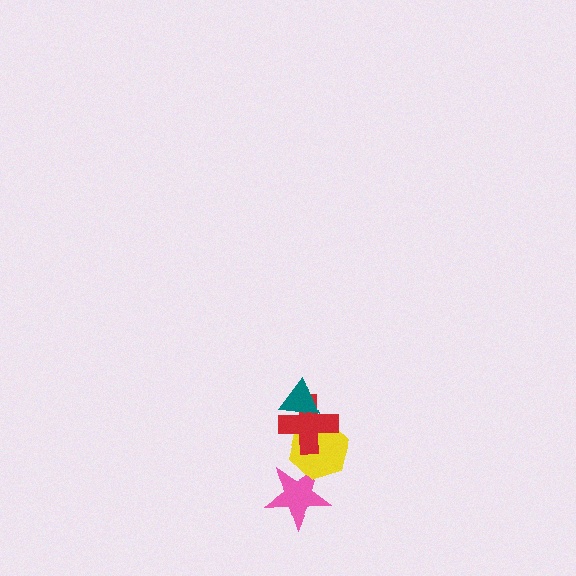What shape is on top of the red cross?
The teal triangle is on top of the red cross.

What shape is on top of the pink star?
The yellow hexagon is on top of the pink star.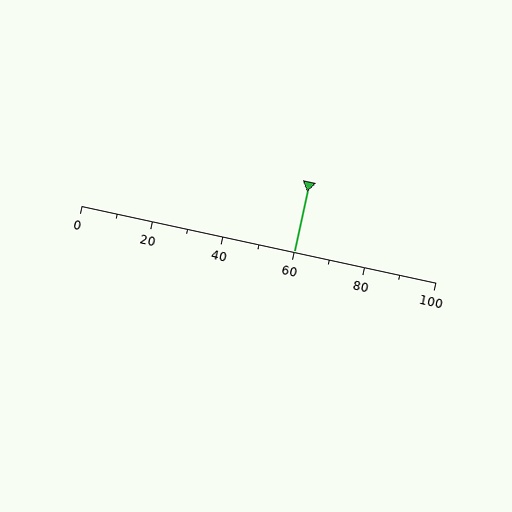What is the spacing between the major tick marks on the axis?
The major ticks are spaced 20 apart.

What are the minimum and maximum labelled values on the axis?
The axis runs from 0 to 100.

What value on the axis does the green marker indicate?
The marker indicates approximately 60.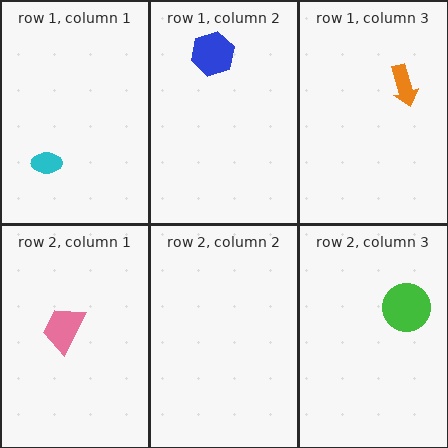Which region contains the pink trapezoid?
The row 2, column 1 region.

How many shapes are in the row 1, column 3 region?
1.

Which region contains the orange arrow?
The row 1, column 3 region.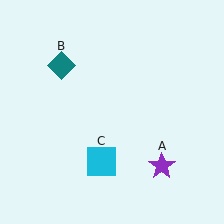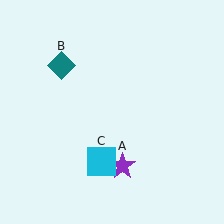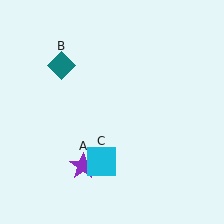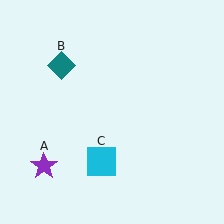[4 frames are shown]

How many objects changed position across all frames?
1 object changed position: purple star (object A).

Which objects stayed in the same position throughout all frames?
Teal diamond (object B) and cyan square (object C) remained stationary.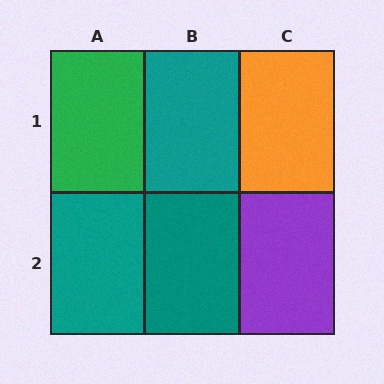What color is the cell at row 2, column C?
Purple.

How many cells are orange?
1 cell is orange.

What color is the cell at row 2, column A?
Teal.